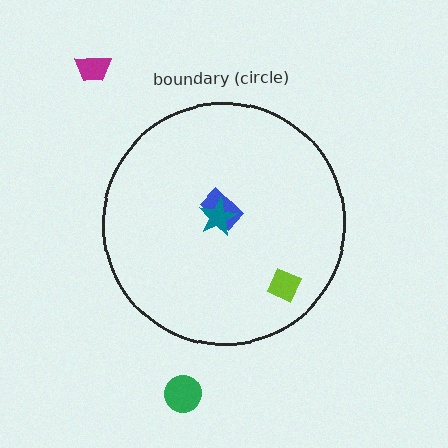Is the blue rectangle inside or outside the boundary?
Inside.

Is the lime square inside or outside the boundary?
Inside.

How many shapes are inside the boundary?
3 inside, 2 outside.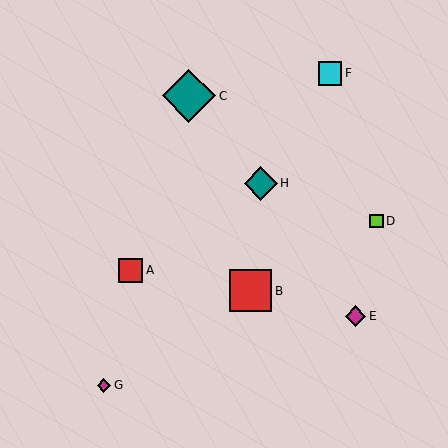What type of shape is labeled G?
Shape G is a magenta diamond.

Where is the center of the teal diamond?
The center of the teal diamond is at (189, 96).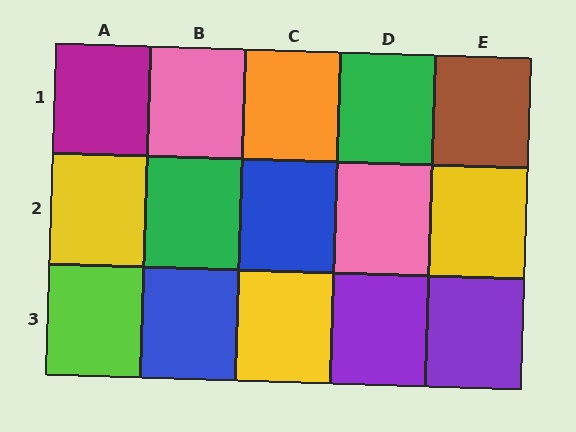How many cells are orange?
1 cell is orange.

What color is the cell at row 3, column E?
Purple.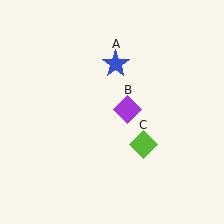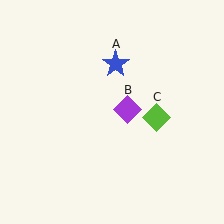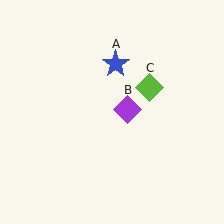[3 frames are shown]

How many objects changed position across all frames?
1 object changed position: lime diamond (object C).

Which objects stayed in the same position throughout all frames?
Blue star (object A) and purple diamond (object B) remained stationary.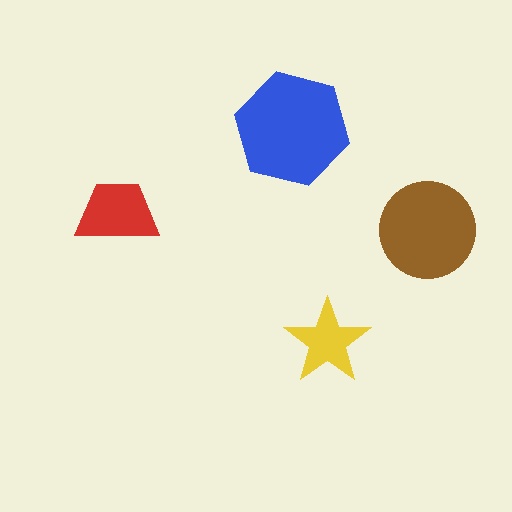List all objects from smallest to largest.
The yellow star, the red trapezoid, the brown circle, the blue hexagon.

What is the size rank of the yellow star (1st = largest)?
4th.